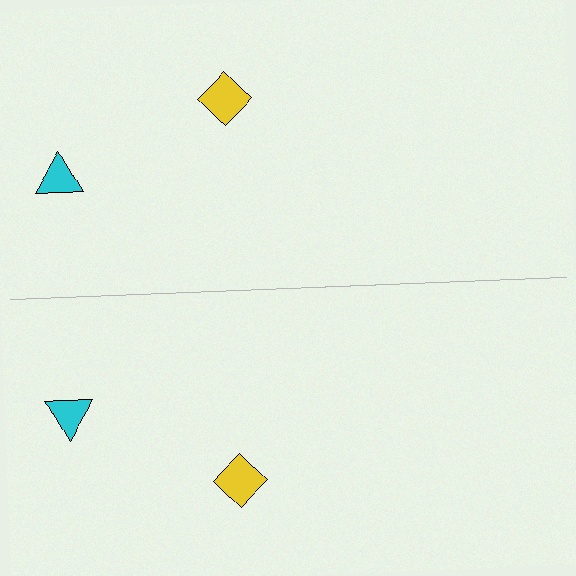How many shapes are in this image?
There are 4 shapes in this image.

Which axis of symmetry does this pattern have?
The pattern has a horizontal axis of symmetry running through the center of the image.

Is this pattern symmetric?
Yes, this pattern has bilateral (reflection) symmetry.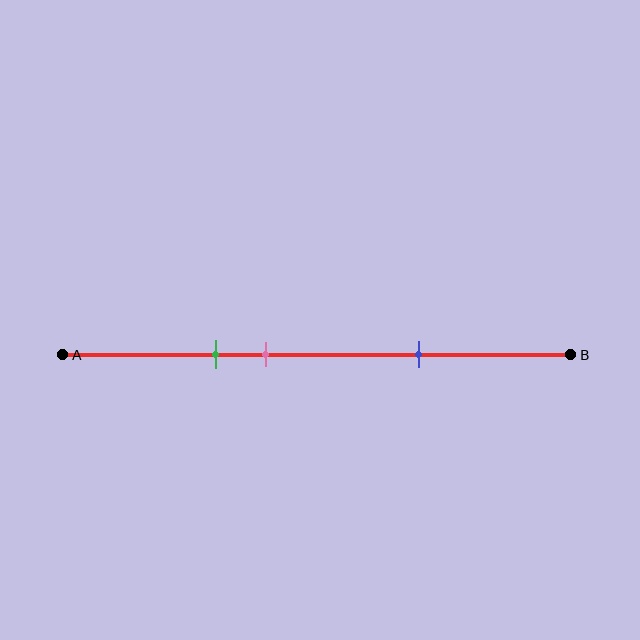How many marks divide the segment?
There are 3 marks dividing the segment.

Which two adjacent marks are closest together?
The green and pink marks are the closest adjacent pair.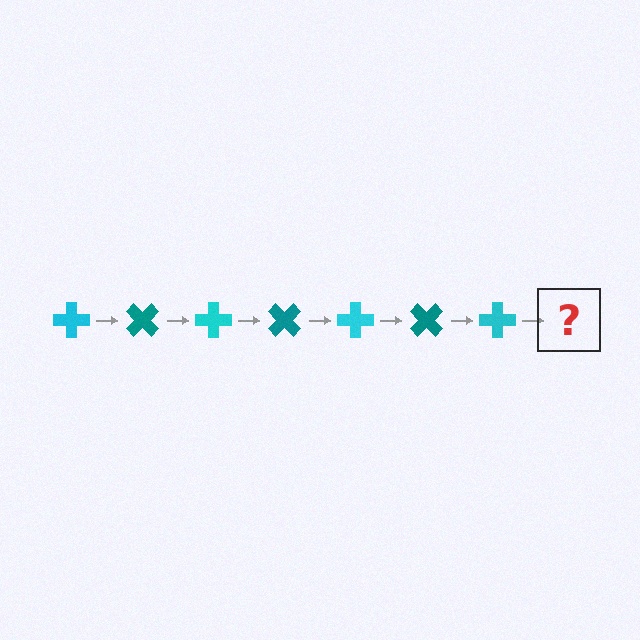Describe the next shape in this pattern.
It should be a teal cross, rotated 315 degrees from the start.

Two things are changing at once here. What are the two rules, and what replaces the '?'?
The two rules are that it rotates 45 degrees each step and the color cycles through cyan and teal. The '?' should be a teal cross, rotated 315 degrees from the start.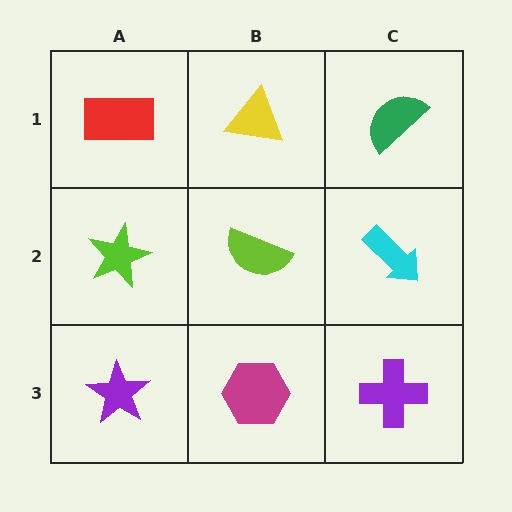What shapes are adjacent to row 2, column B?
A yellow triangle (row 1, column B), a magenta hexagon (row 3, column B), a lime star (row 2, column A), a cyan arrow (row 2, column C).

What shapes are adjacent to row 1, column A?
A lime star (row 2, column A), a yellow triangle (row 1, column B).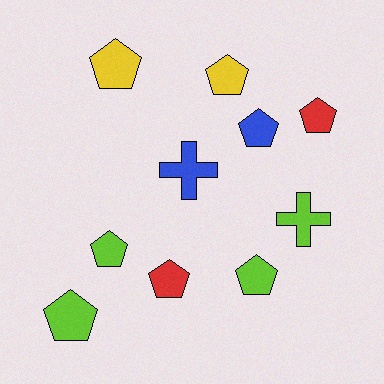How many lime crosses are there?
There is 1 lime cross.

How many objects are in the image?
There are 10 objects.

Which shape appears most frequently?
Pentagon, with 8 objects.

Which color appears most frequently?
Lime, with 4 objects.